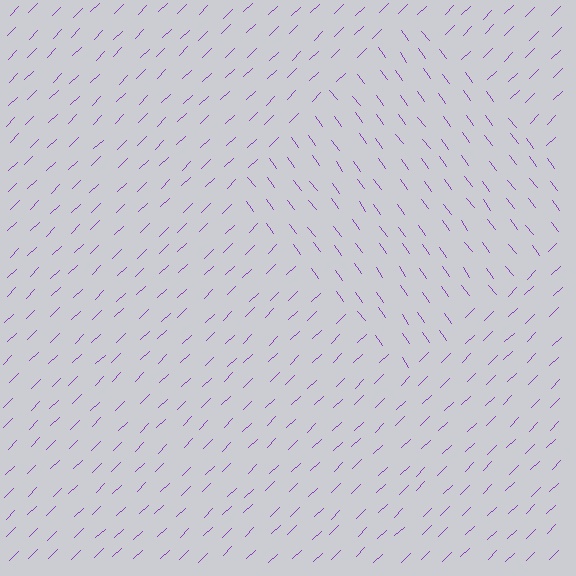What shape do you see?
I see a diamond.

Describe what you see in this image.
The image is filled with small purple line segments. A diamond region in the image has lines oriented differently from the surrounding lines, creating a visible texture boundary.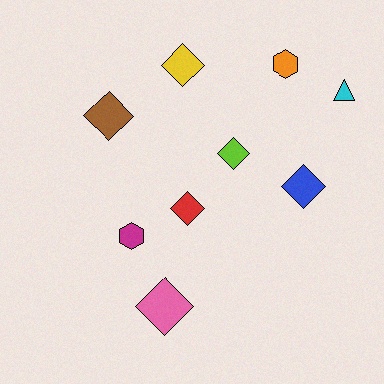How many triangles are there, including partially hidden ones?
There is 1 triangle.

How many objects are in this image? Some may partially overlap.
There are 9 objects.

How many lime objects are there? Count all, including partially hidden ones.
There is 1 lime object.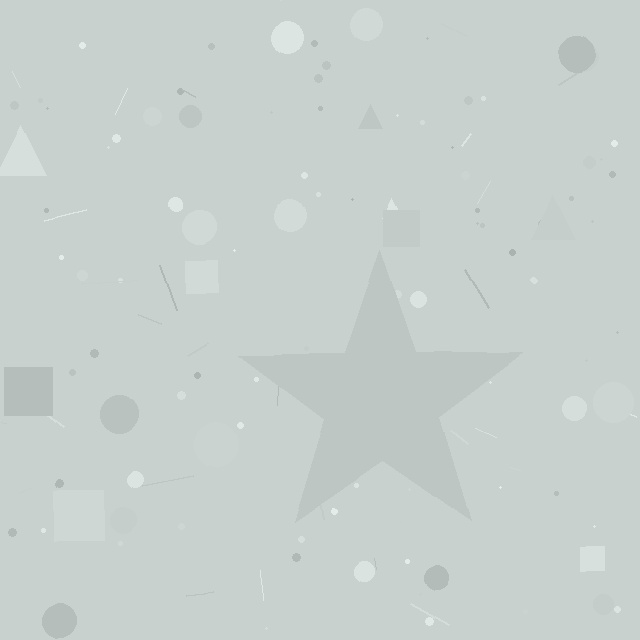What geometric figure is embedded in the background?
A star is embedded in the background.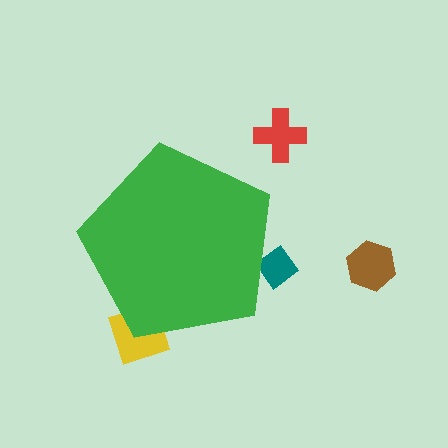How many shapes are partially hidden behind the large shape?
2 shapes are partially hidden.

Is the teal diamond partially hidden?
Yes, the teal diamond is partially hidden behind the green pentagon.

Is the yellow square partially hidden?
Yes, the yellow square is partially hidden behind the green pentagon.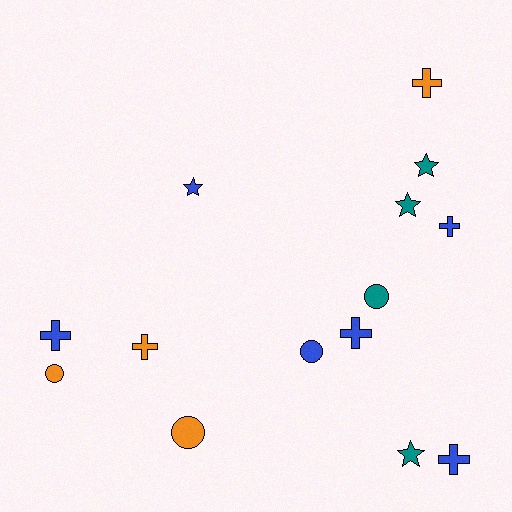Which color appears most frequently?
Blue, with 6 objects.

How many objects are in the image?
There are 14 objects.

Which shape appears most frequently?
Cross, with 6 objects.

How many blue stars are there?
There is 1 blue star.